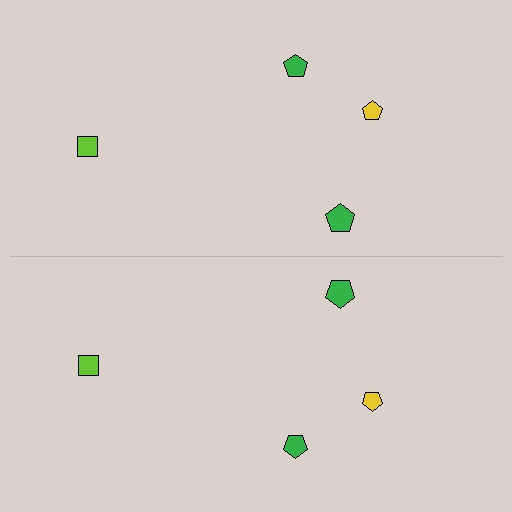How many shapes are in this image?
There are 8 shapes in this image.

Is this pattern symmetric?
Yes, this pattern has bilateral (reflection) symmetry.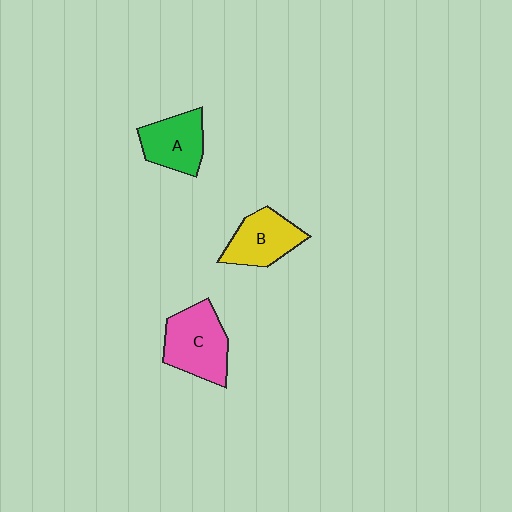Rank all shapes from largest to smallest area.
From largest to smallest: C (pink), B (yellow), A (green).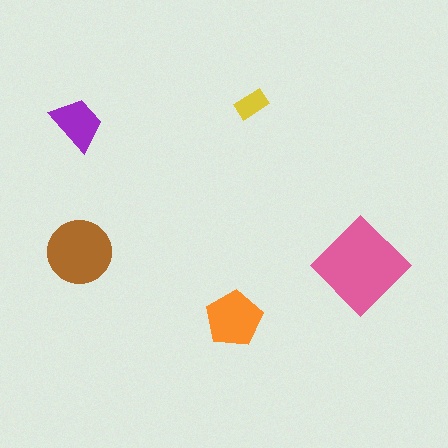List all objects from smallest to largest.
The yellow rectangle, the purple trapezoid, the orange pentagon, the brown circle, the pink diamond.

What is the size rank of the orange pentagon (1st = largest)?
3rd.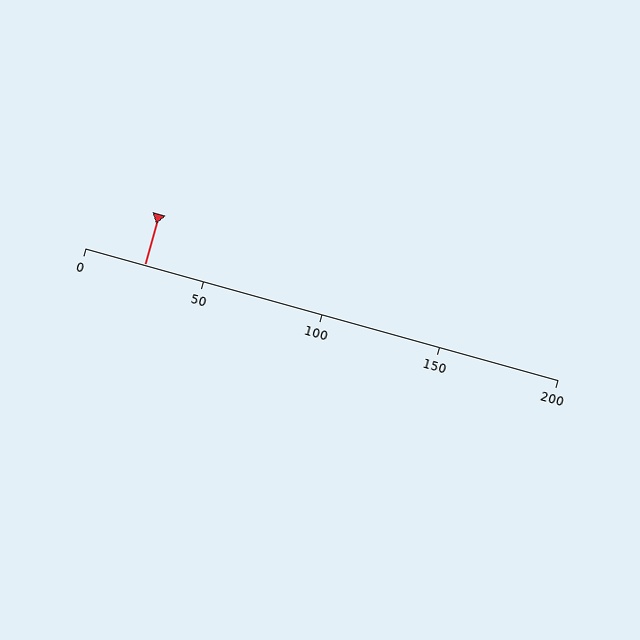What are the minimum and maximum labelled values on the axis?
The axis runs from 0 to 200.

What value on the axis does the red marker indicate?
The marker indicates approximately 25.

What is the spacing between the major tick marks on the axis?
The major ticks are spaced 50 apart.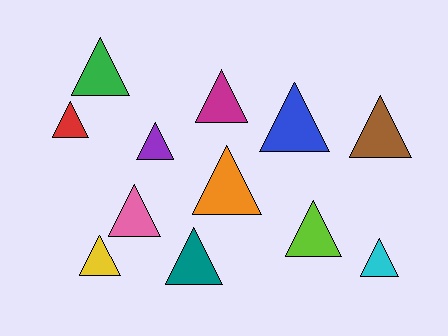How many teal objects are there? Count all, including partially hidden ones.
There is 1 teal object.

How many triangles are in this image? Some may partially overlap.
There are 12 triangles.